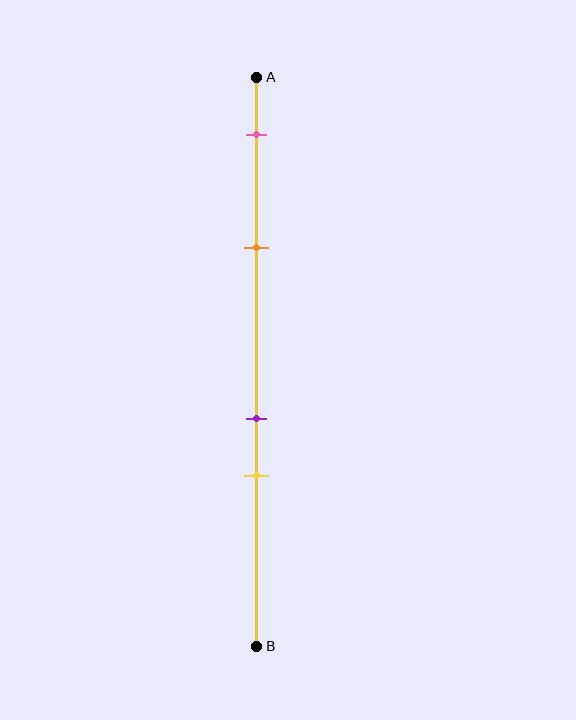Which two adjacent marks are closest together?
The purple and yellow marks are the closest adjacent pair.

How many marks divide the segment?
There are 4 marks dividing the segment.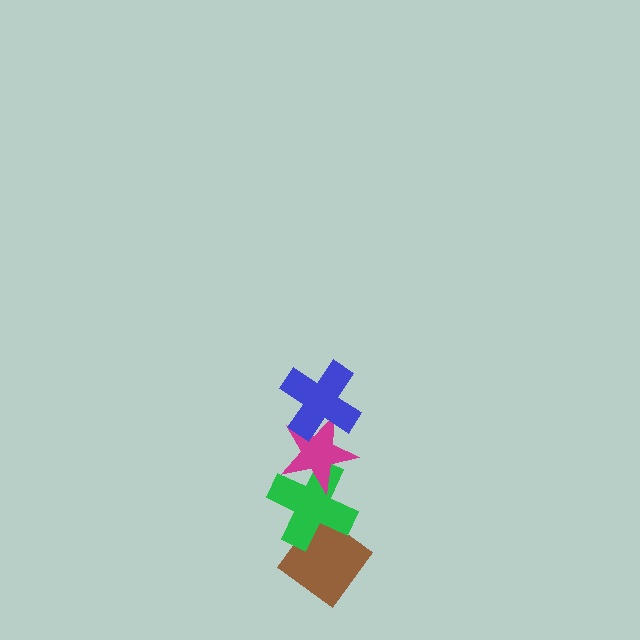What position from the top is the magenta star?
The magenta star is 2nd from the top.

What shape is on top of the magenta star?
The blue cross is on top of the magenta star.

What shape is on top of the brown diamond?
The green cross is on top of the brown diamond.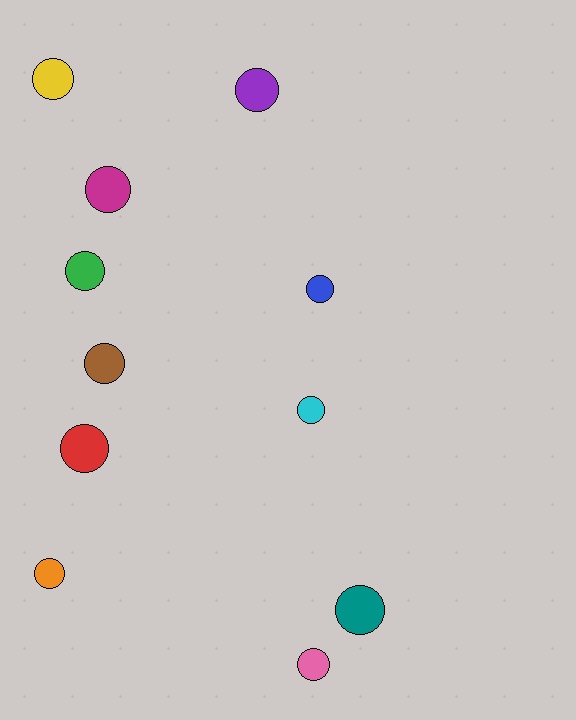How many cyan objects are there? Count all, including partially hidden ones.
There is 1 cyan object.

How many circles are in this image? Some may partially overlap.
There are 11 circles.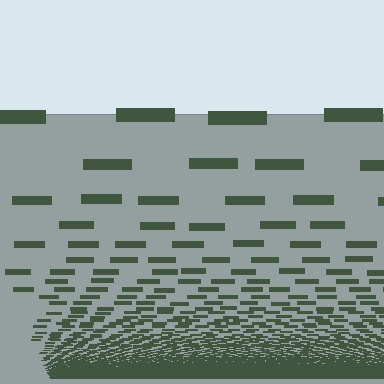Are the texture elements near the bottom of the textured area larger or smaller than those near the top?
Smaller. The gradient is inverted — elements near the bottom are smaller and denser.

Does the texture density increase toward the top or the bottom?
Density increases toward the bottom.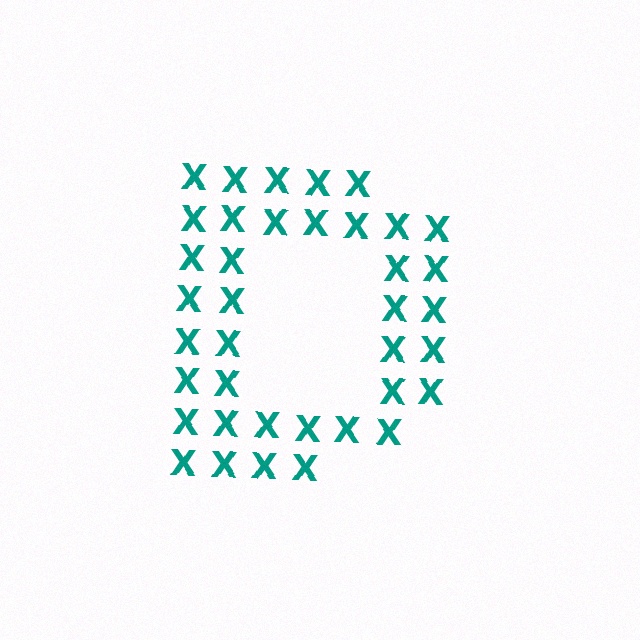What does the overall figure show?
The overall figure shows the letter D.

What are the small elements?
The small elements are letter X's.